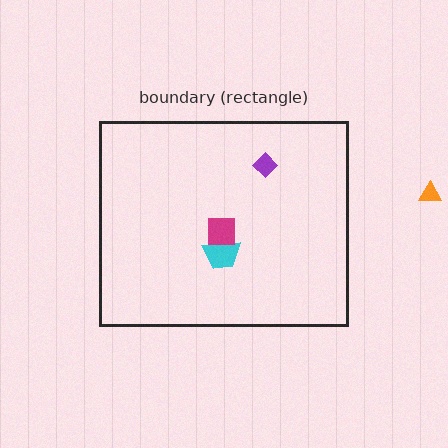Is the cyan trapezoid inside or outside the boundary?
Inside.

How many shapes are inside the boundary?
3 inside, 1 outside.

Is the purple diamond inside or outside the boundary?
Inside.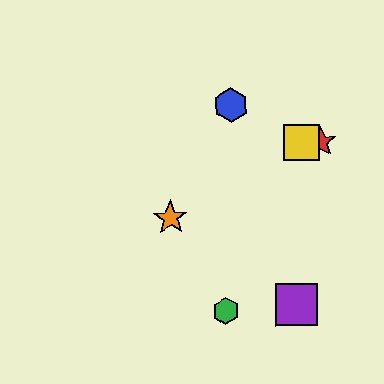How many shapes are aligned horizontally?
2 shapes (the red star, the yellow square) are aligned horizontally.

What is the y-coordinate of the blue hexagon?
The blue hexagon is at y≈105.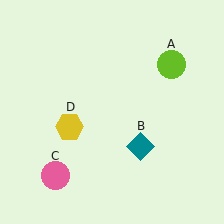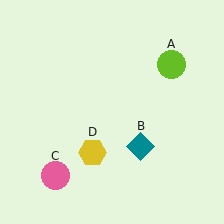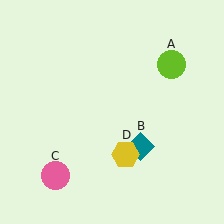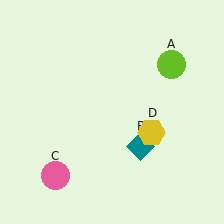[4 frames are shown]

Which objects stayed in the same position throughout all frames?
Lime circle (object A) and teal diamond (object B) and pink circle (object C) remained stationary.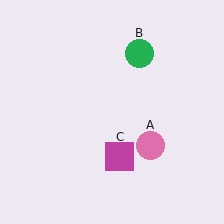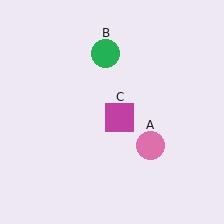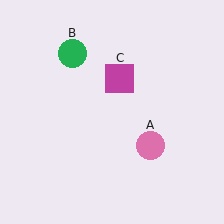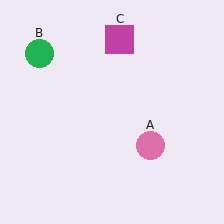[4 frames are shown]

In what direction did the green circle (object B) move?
The green circle (object B) moved left.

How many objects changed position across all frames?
2 objects changed position: green circle (object B), magenta square (object C).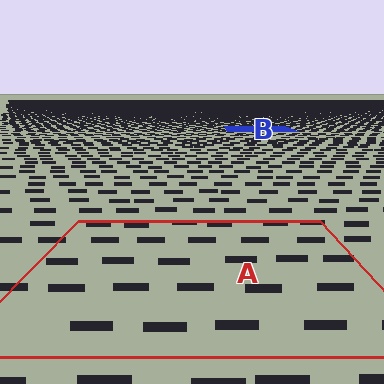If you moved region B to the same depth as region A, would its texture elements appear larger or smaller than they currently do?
They would appear larger. At a closer depth, the same texture elements are projected at a bigger on-screen size.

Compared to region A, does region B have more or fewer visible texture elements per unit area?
Region B has more texture elements per unit area — they are packed more densely because it is farther away.